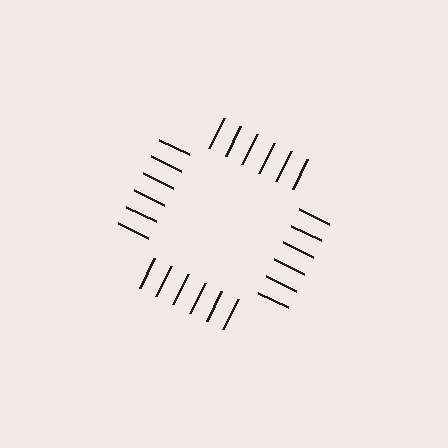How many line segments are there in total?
24 — 6 along each of the 4 edges.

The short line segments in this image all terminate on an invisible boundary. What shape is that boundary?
An illusory square — the line segments terminate on its edges but no continuous stroke is drawn.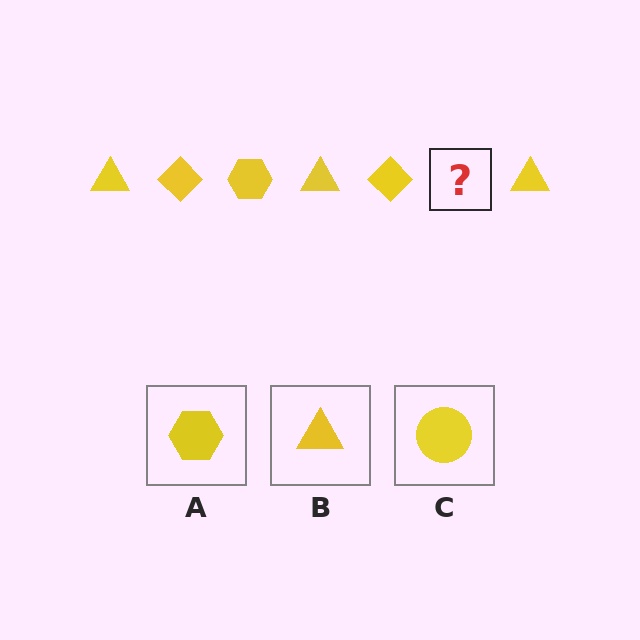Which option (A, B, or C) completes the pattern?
A.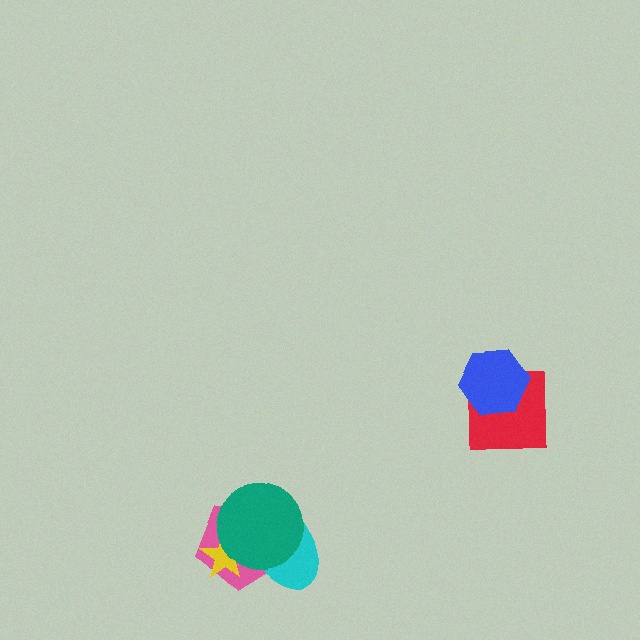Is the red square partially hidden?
Yes, it is partially covered by another shape.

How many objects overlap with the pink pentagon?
3 objects overlap with the pink pentagon.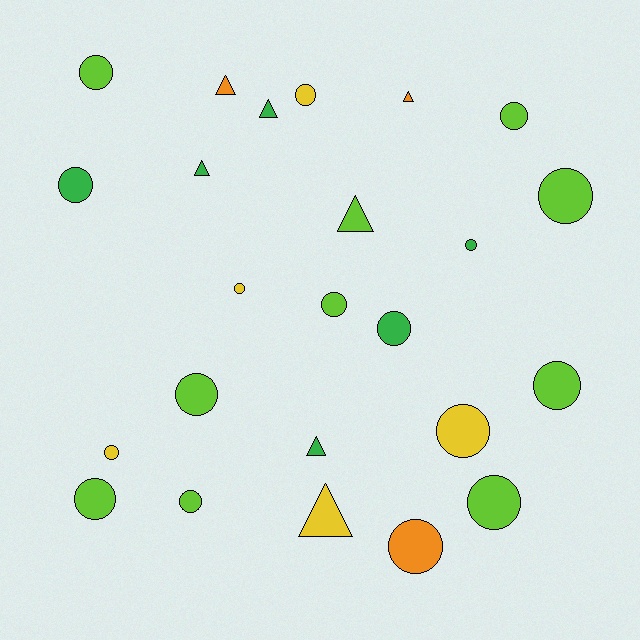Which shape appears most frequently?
Circle, with 17 objects.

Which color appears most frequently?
Lime, with 10 objects.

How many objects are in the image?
There are 24 objects.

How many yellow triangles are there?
There is 1 yellow triangle.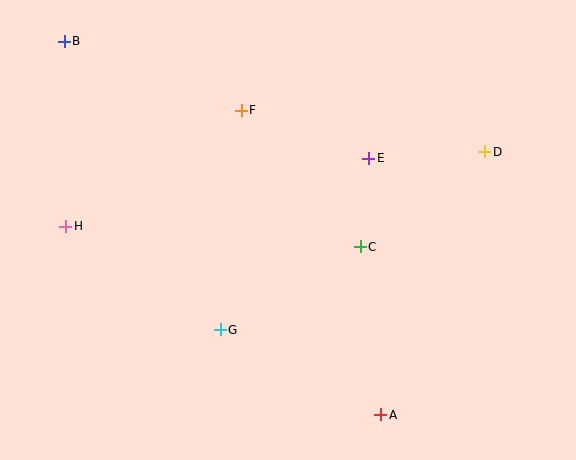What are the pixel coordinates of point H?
Point H is at (66, 226).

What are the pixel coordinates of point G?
Point G is at (220, 330).